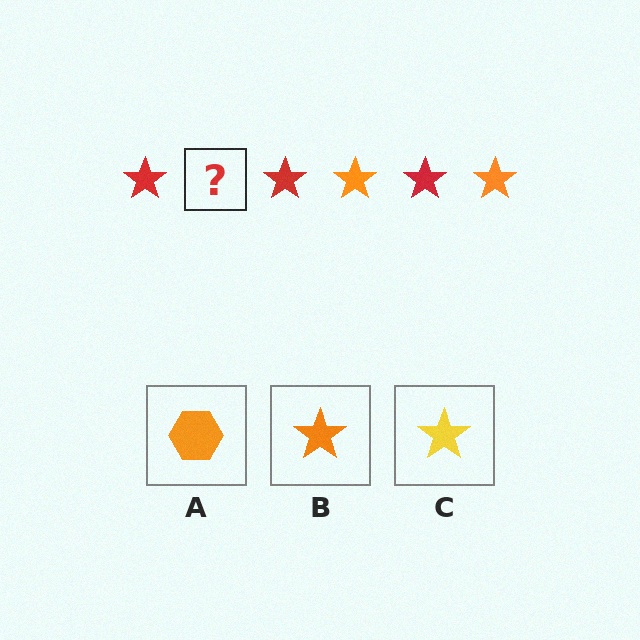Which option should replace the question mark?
Option B.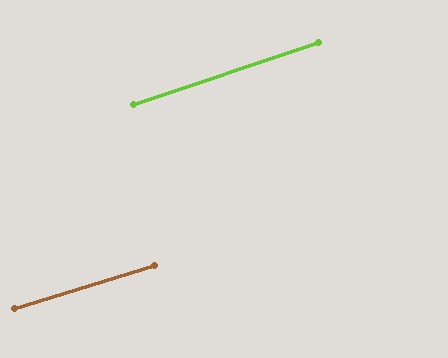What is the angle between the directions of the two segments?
Approximately 2 degrees.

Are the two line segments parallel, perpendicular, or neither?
Parallel — their directions differ by only 1.7°.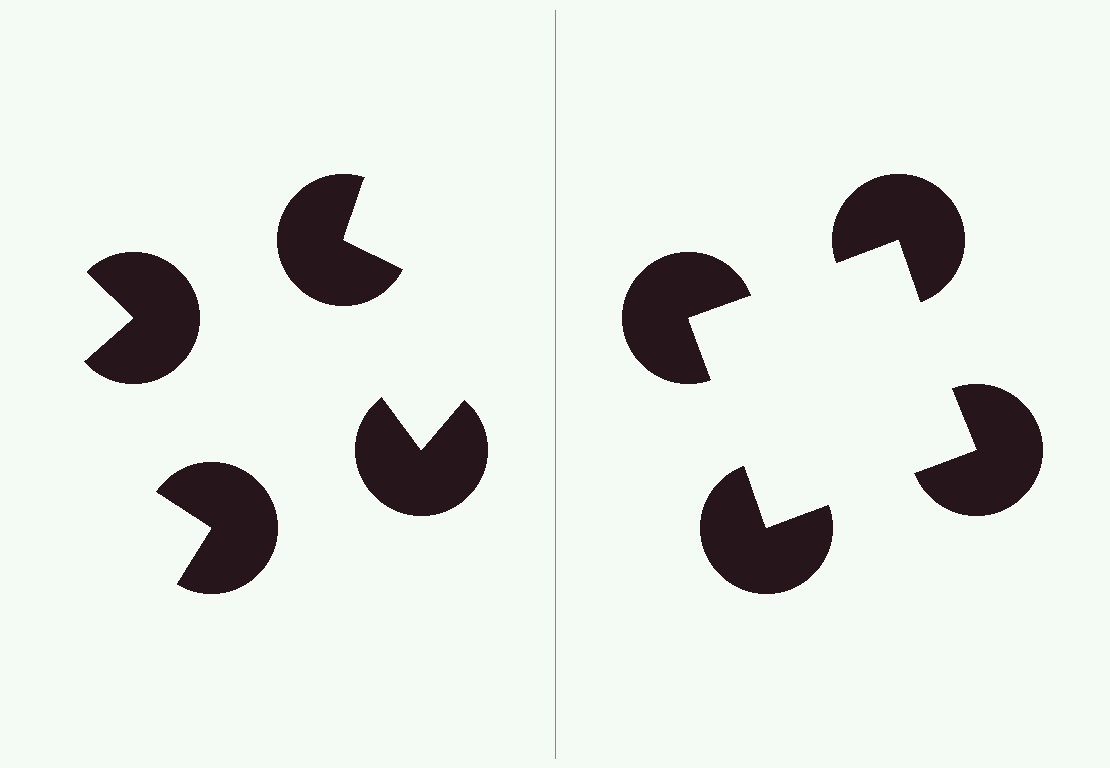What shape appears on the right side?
An illusory square.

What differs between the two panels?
The pac-man discs are positioned identically on both sides; only the wedge orientations differ. On the right they align to a square; on the left they are misaligned.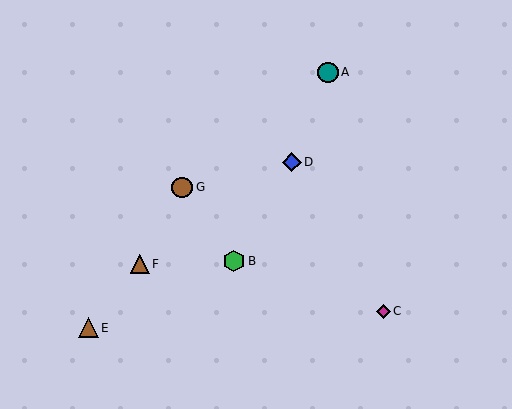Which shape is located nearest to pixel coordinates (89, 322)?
The brown triangle (labeled E) at (88, 328) is nearest to that location.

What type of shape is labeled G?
Shape G is a brown circle.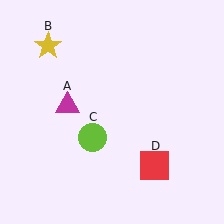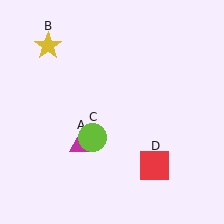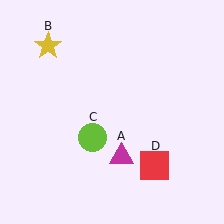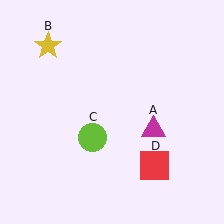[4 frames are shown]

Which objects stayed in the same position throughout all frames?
Yellow star (object B) and lime circle (object C) and red square (object D) remained stationary.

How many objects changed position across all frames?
1 object changed position: magenta triangle (object A).